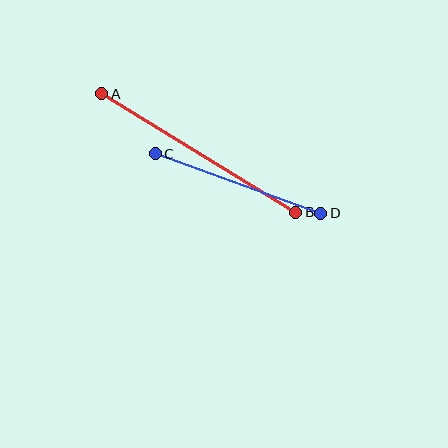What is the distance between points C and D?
The distance is approximately 176 pixels.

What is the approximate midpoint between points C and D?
The midpoint is at approximately (238, 184) pixels.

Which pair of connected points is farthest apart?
Points A and B are farthest apart.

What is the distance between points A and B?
The distance is approximately 227 pixels.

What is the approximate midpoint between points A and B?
The midpoint is at approximately (199, 153) pixels.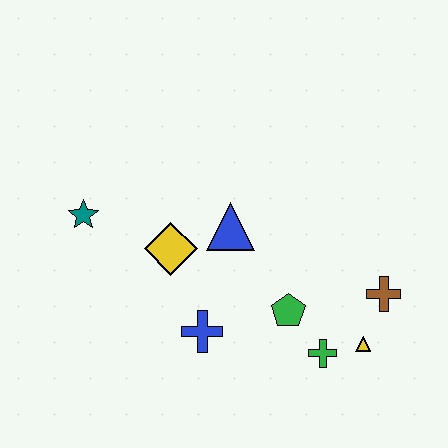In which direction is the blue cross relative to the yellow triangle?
The blue cross is to the left of the yellow triangle.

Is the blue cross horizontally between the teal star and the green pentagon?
Yes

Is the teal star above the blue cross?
Yes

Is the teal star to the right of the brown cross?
No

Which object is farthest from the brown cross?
The teal star is farthest from the brown cross.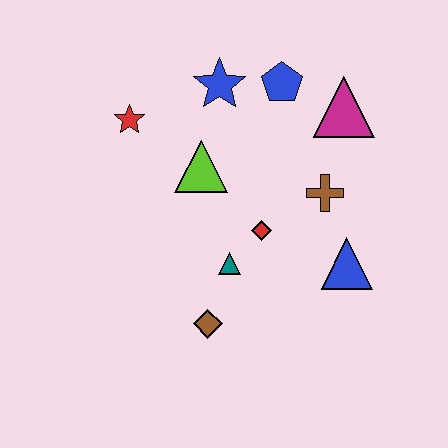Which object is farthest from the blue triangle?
The red star is farthest from the blue triangle.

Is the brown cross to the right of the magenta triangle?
No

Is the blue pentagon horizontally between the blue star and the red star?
No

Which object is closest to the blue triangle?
The brown cross is closest to the blue triangle.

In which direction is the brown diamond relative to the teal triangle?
The brown diamond is below the teal triangle.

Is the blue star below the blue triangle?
No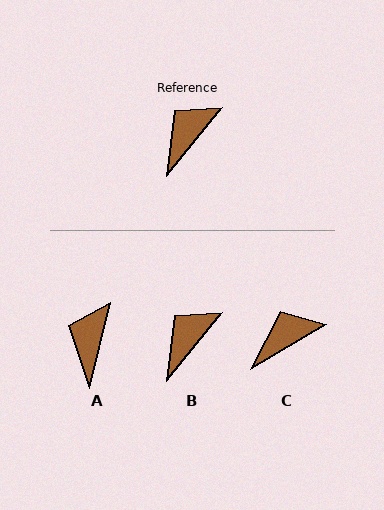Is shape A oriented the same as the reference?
No, it is off by about 25 degrees.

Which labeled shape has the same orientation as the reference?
B.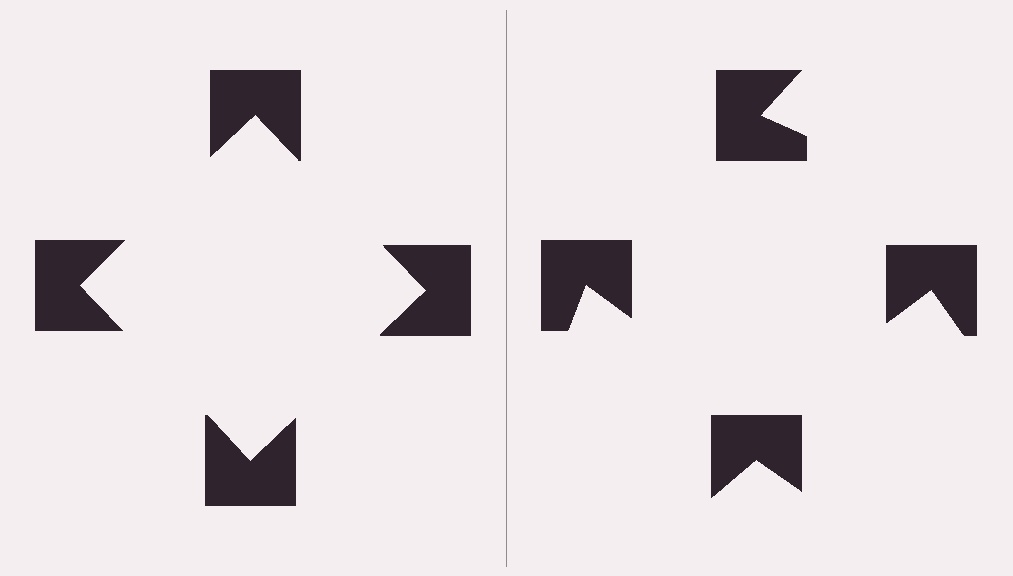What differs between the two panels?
The notched squares are positioned identically on both sides; only the wedge orientations differ. On the left they align to a square; on the right they are misaligned.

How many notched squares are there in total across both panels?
8 — 4 on each side.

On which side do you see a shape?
An illusory square appears on the left side. On the right side the wedge cuts are rotated, so no coherent shape forms.